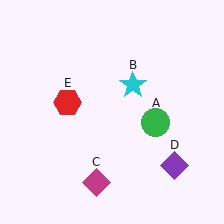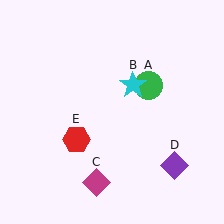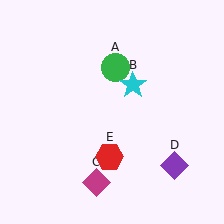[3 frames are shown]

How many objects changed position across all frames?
2 objects changed position: green circle (object A), red hexagon (object E).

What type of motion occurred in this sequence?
The green circle (object A), red hexagon (object E) rotated counterclockwise around the center of the scene.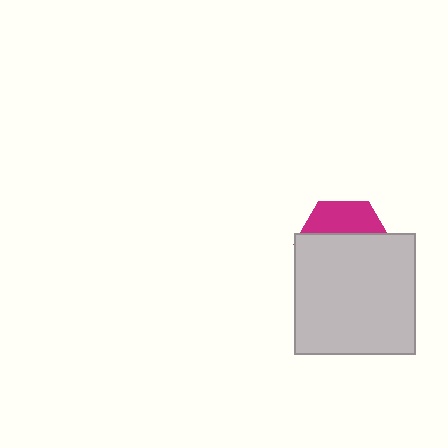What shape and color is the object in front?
The object in front is a light gray square.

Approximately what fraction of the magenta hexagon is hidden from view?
Roughly 67% of the magenta hexagon is hidden behind the light gray square.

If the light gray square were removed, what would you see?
You would see the complete magenta hexagon.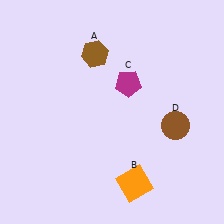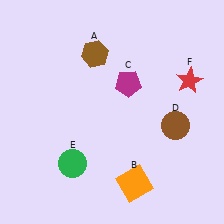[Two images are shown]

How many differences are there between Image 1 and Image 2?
There are 2 differences between the two images.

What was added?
A green circle (E), a red star (F) were added in Image 2.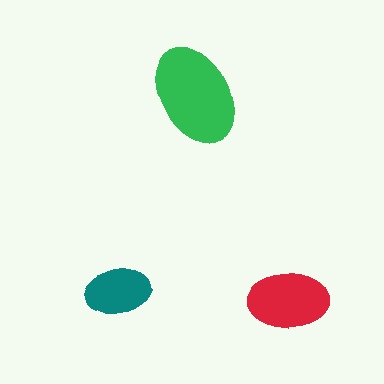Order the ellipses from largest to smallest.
the green one, the red one, the teal one.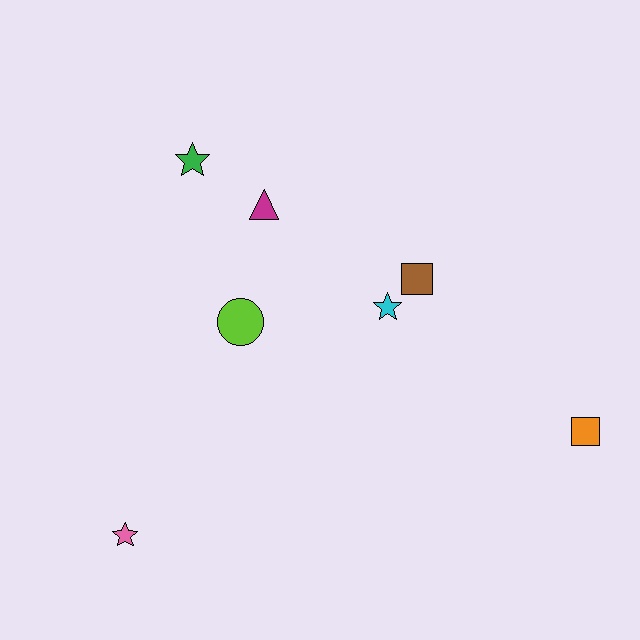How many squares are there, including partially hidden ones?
There are 2 squares.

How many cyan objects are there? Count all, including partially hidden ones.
There is 1 cyan object.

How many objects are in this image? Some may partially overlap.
There are 7 objects.